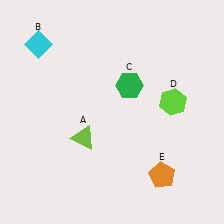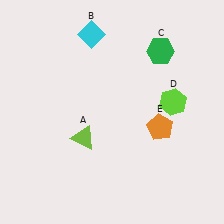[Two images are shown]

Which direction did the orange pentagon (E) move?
The orange pentagon (E) moved up.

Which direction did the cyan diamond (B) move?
The cyan diamond (B) moved right.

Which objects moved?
The objects that moved are: the cyan diamond (B), the green hexagon (C), the orange pentagon (E).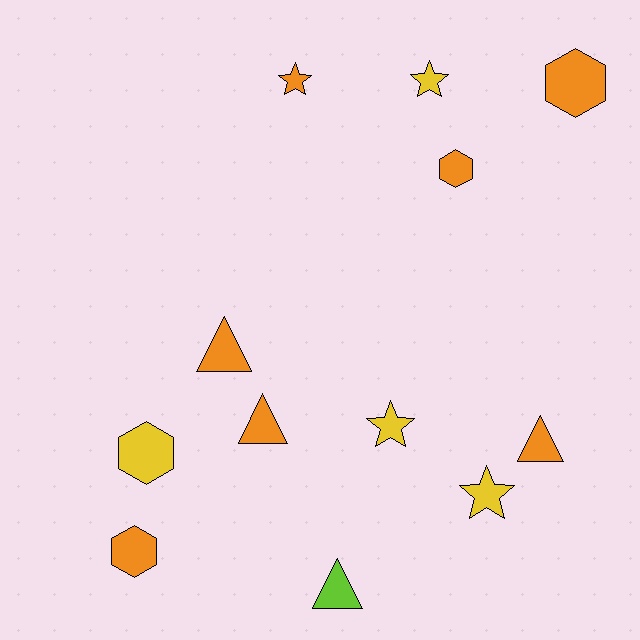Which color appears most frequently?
Orange, with 7 objects.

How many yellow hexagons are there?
There is 1 yellow hexagon.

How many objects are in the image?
There are 12 objects.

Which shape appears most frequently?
Hexagon, with 4 objects.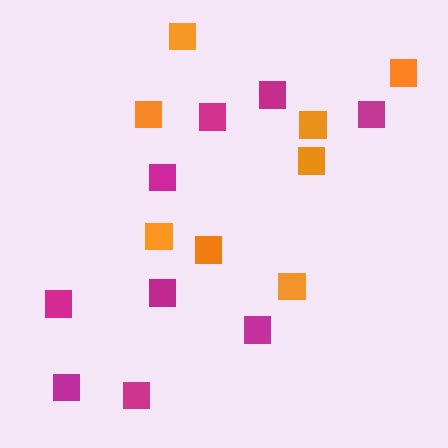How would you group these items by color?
There are 2 groups: one group of magenta squares (9) and one group of orange squares (8).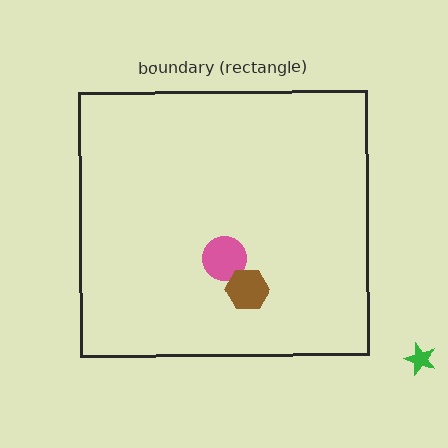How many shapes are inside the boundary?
2 inside, 1 outside.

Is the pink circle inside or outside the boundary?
Inside.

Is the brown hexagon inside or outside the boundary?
Inside.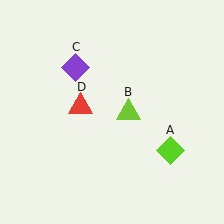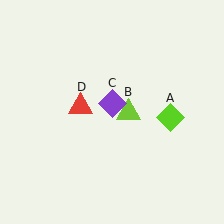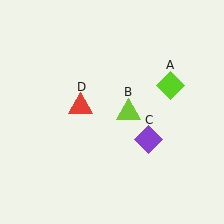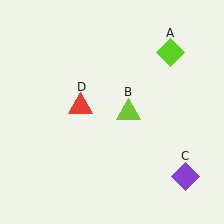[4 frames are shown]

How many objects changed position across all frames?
2 objects changed position: lime diamond (object A), purple diamond (object C).